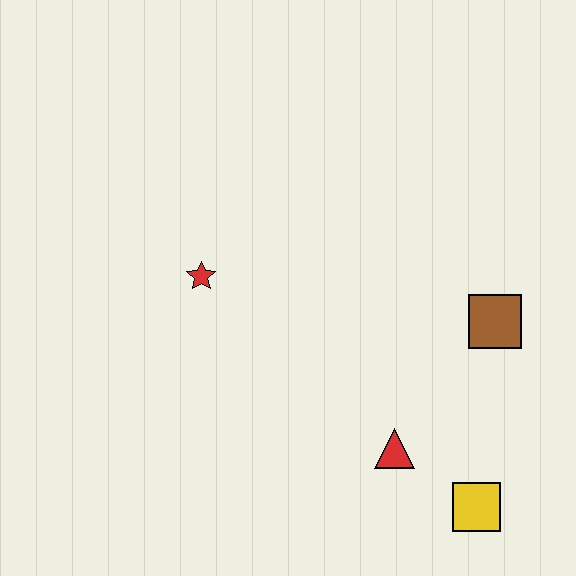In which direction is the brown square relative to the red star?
The brown square is to the right of the red star.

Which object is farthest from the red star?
The yellow square is farthest from the red star.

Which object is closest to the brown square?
The red triangle is closest to the brown square.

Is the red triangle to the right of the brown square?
No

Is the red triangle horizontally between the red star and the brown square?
Yes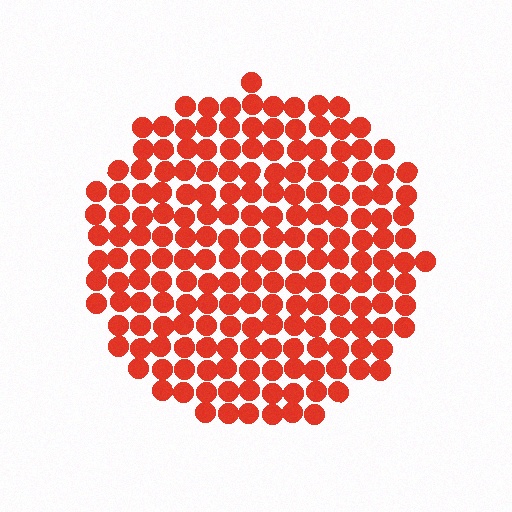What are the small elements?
The small elements are circles.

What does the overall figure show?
The overall figure shows a circle.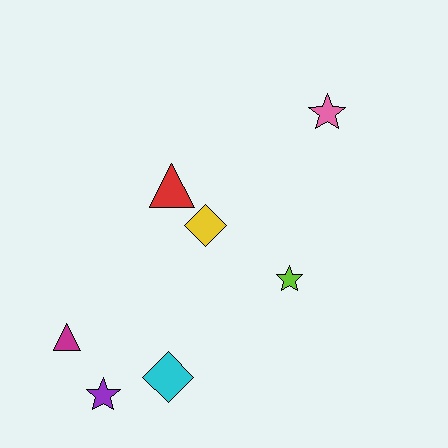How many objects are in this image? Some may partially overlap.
There are 7 objects.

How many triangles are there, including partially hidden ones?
There are 2 triangles.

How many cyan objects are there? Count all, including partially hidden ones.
There is 1 cyan object.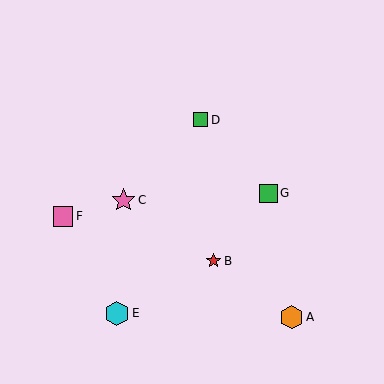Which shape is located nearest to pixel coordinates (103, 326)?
The cyan hexagon (labeled E) at (117, 313) is nearest to that location.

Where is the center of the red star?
The center of the red star is at (214, 261).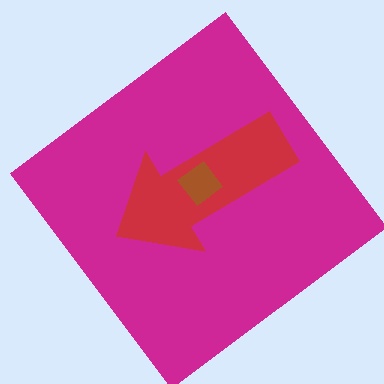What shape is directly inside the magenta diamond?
The red arrow.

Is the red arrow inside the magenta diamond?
Yes.